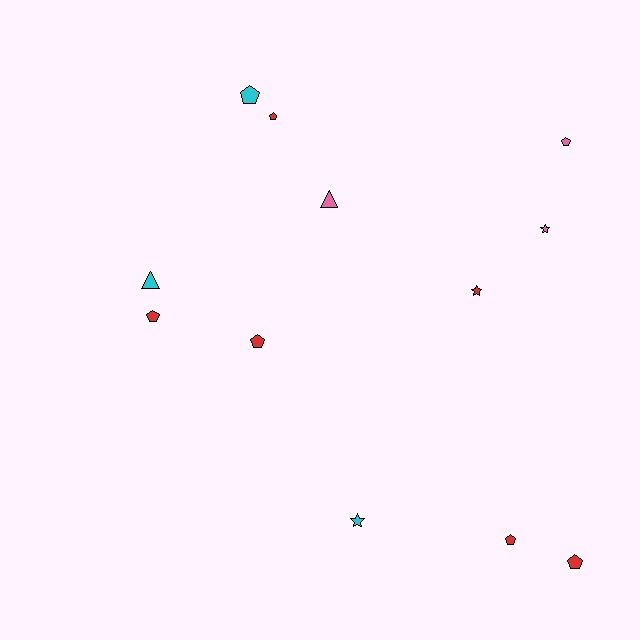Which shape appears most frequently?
Pentagon, with 7 objects.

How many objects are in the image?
There are 12 objects.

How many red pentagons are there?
There are 5 red pentagons.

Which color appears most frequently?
Red, with 6 objects.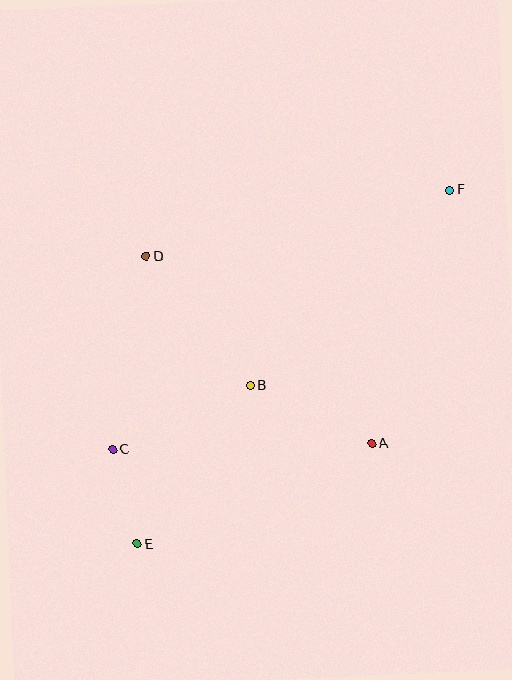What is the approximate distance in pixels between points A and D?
The distance between A and D is approximately 293 pixels.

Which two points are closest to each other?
Points C and E are closest to each other.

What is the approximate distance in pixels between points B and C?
The distance between B and C is approximately 151 pixels.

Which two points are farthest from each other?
Points E and F are farthest from each other.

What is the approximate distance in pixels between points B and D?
The distance between B and D is approximately 166 pixels.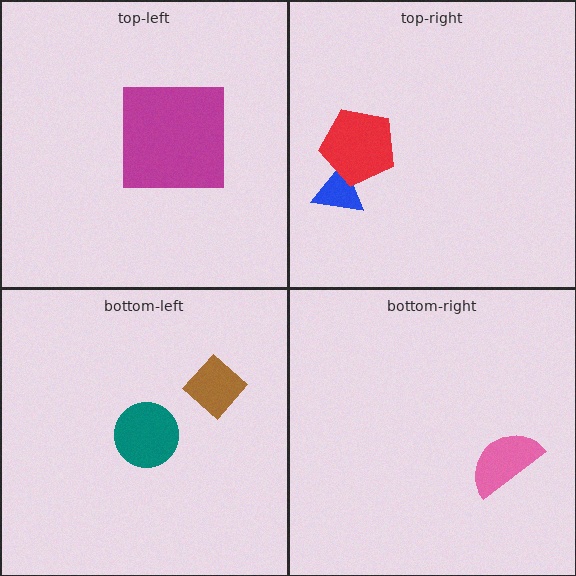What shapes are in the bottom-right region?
The pink semicircle.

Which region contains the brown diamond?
The bottom-left region.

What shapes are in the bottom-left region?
The teal circle, the brown diamond.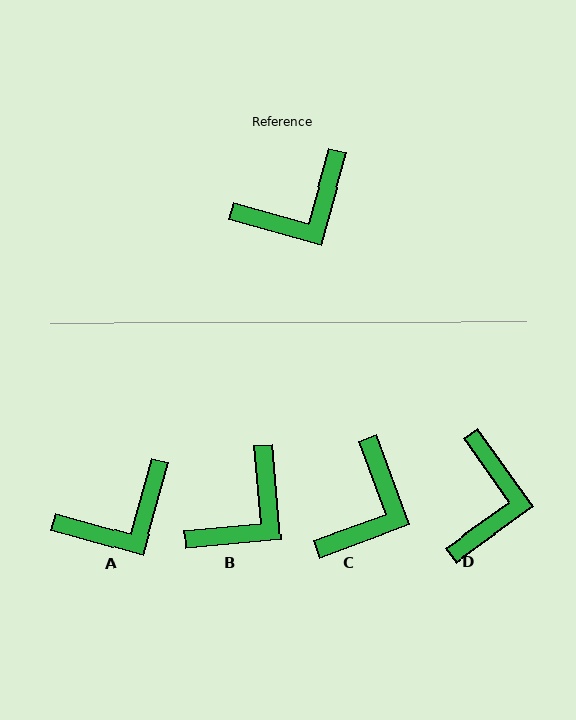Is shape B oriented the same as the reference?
No, it is off by about 21 degrees.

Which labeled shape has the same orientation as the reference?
A.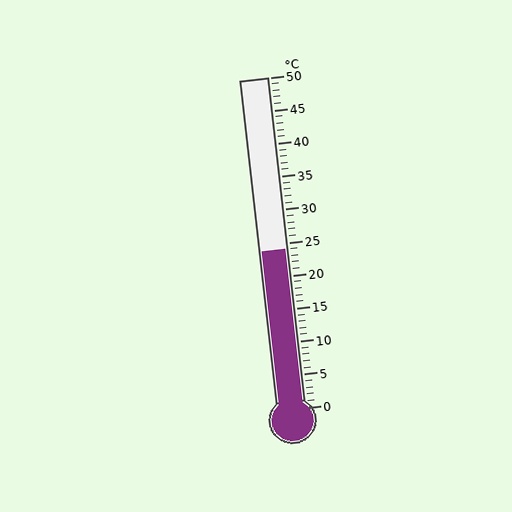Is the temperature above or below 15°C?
The temperature is above 15°C.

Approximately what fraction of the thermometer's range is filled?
The thermometer is filled to approximately 50% of its range.